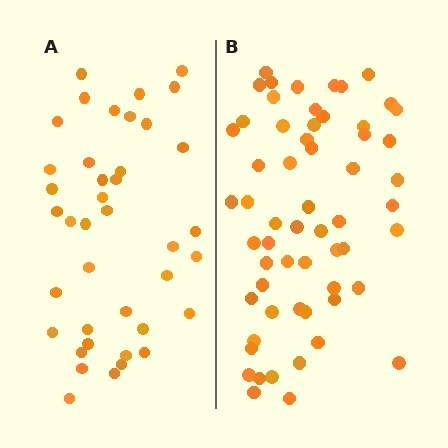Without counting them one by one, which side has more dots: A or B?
Region B (the right region) has more dots.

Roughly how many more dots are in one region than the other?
Region B has approximately 20 more dots than region A.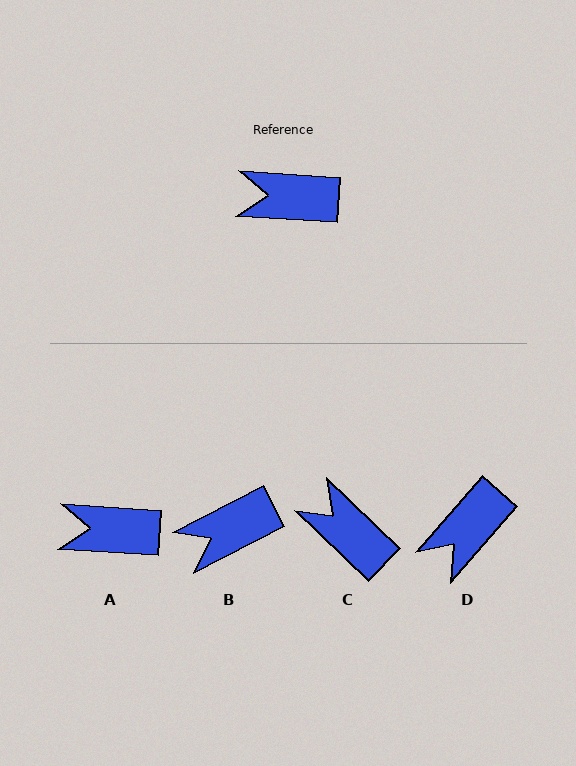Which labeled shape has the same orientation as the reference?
A.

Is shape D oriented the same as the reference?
No, it is off by about 53 degrees.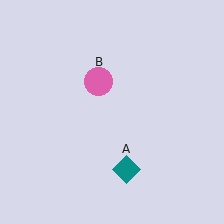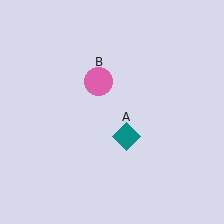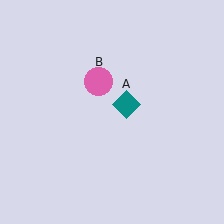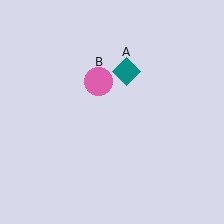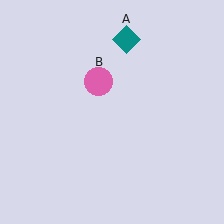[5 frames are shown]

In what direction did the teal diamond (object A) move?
The teal diamond (object A) moved up.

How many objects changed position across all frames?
1 object changed position: teal diamond (object A).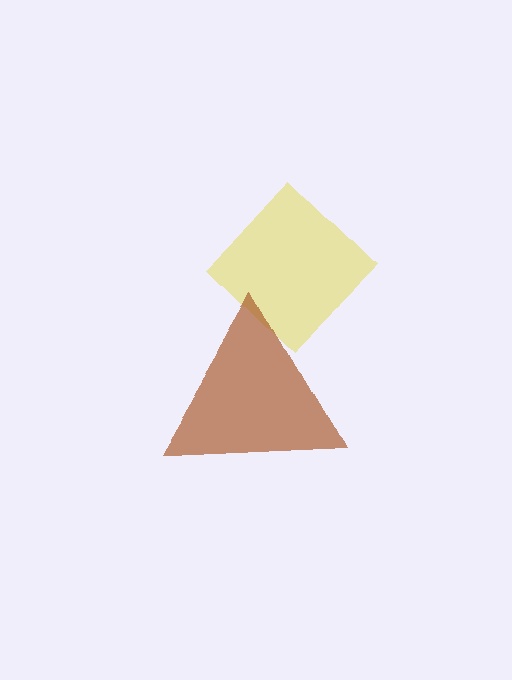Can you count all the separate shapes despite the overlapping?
Yes, there are 2 separate shapes.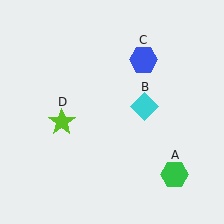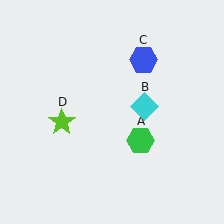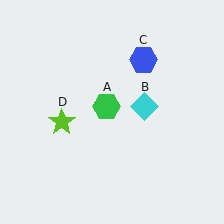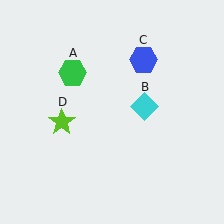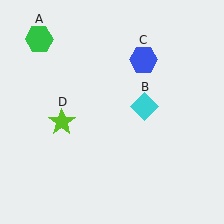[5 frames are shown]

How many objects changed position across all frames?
1 object changed position: green hexagon (object A).